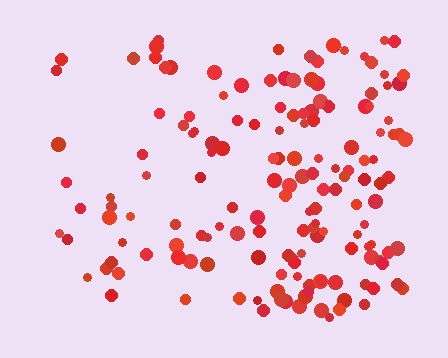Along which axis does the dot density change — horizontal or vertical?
Horizontal.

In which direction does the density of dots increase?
From left to right, with the right side densest.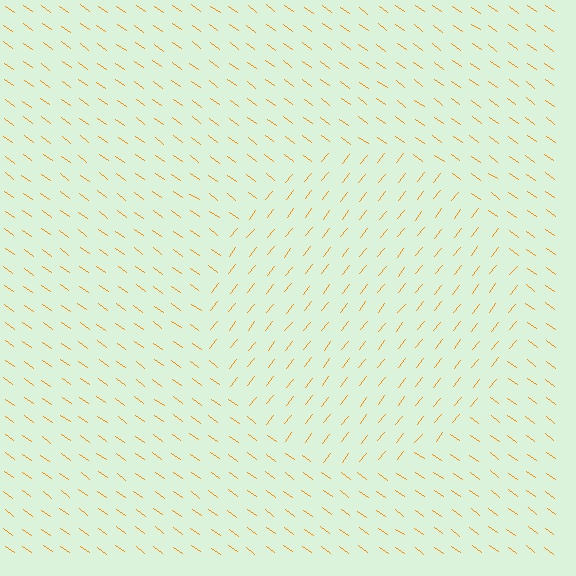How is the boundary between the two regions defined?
The boundary is defined purely by a change in line orientation (approximately 87 degrees difference). All lines are the same color and thickness.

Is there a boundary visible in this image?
Yes, there is a texture boundary formed by a change in line orientation.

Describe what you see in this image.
The image is filled with small orange line segments. A circle region in the image has lines oriented differently from the surrounding lines, creating a visible texture boundary.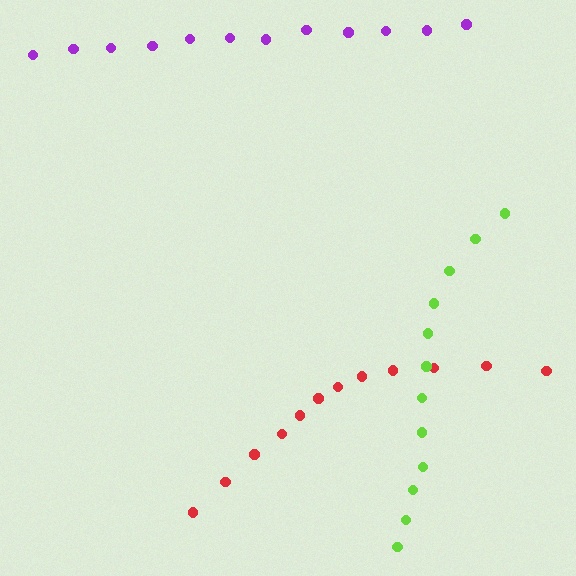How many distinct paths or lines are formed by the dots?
There are 3 distinct paths.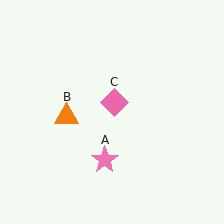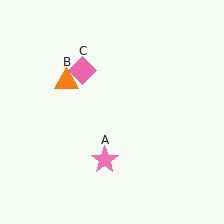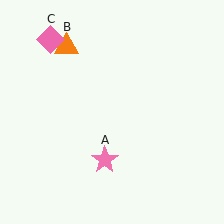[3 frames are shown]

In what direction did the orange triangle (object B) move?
The orange triangle (object B) moved up.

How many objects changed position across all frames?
2 objects changed position: orange triangle (object B), pink diamond (object C).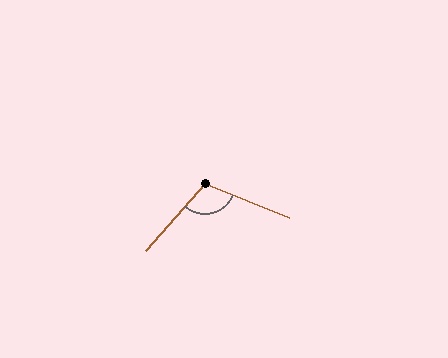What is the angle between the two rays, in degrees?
Approximately 110 degrees.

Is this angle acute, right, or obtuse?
It is obtuse.